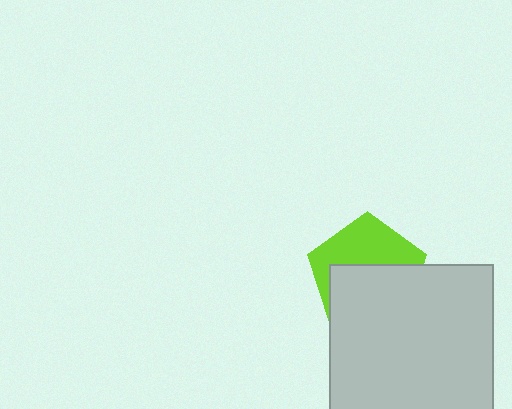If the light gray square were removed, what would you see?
You would see the complete lime pentagon.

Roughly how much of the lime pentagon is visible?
A small part of it is visible (roughly 45%).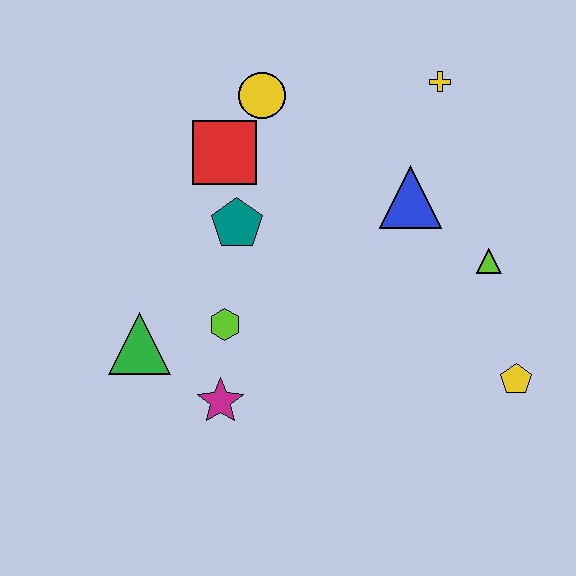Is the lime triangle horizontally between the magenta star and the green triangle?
No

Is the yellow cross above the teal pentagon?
Yes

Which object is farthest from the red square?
The yellow pentagon is farthest from the red square.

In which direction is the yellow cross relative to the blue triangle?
The yellow cross is above the blue triangle.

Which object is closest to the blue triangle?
The lime triangle is closest to the blue triangle.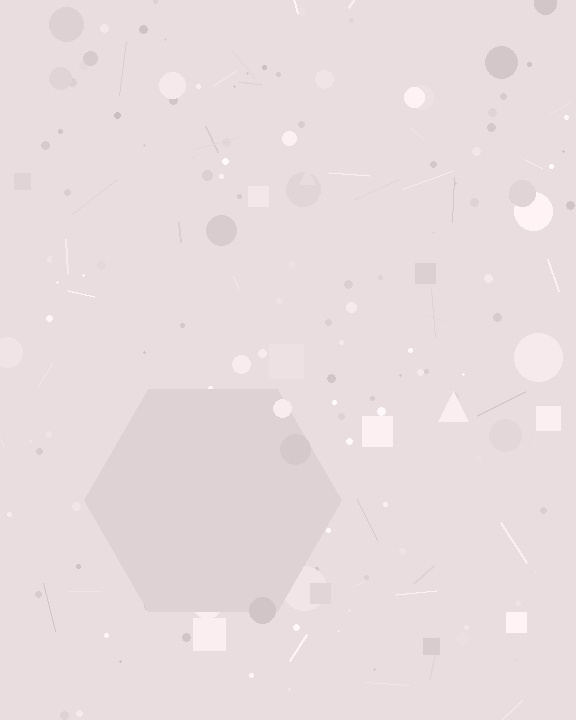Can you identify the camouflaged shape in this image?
The camouflaged shape is a hexagon.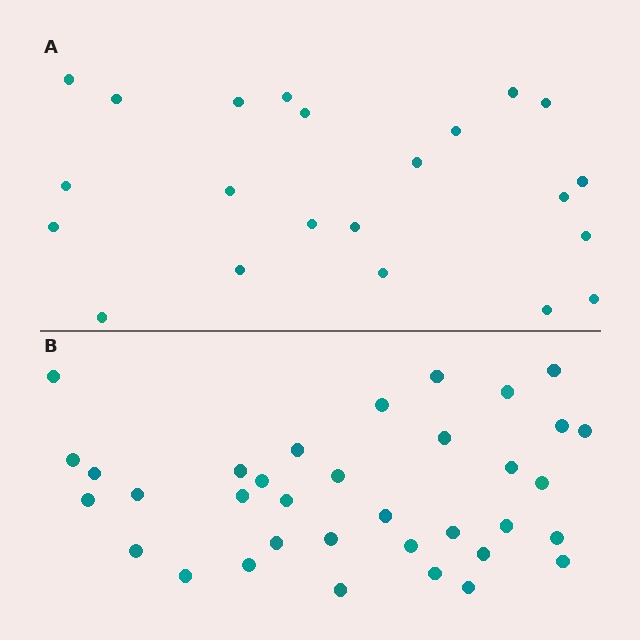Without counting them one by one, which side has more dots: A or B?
Region B (the bottom region) has more dots.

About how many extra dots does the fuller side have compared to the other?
Region B has approximately 15 more dots than region A.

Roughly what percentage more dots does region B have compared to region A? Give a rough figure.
About 60% more.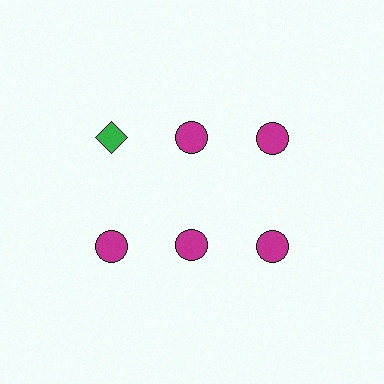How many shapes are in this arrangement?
There are 6 shapes arranged in a grid pattern.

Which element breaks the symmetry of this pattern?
The green diamond in the top row, leftmost column breaks the symmetry. All other shapes are magenta circles.